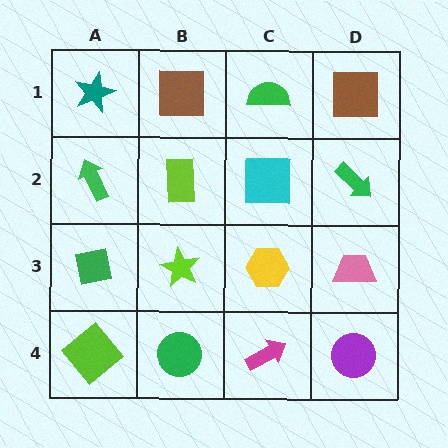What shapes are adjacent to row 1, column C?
A cyan square (row 2, column C), a brown square (row 1, column B), a brown square (row 1, column D).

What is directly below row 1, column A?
A green arrow.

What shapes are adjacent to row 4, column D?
A pink trapezoid (row 3, column D), a magenta arrow (row 4, column C).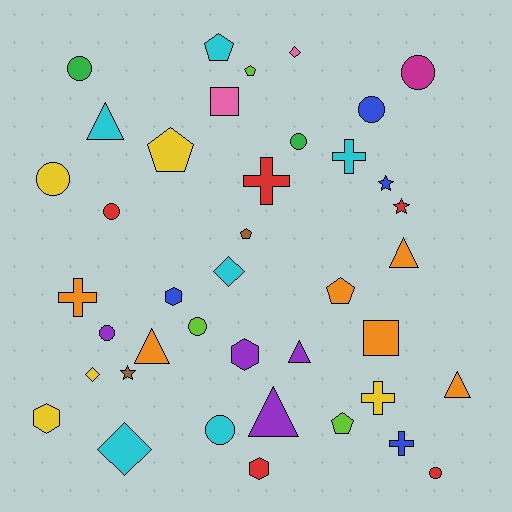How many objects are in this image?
There are 40 objects.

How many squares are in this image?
There are 2 squares.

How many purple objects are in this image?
There are 4 purple objects.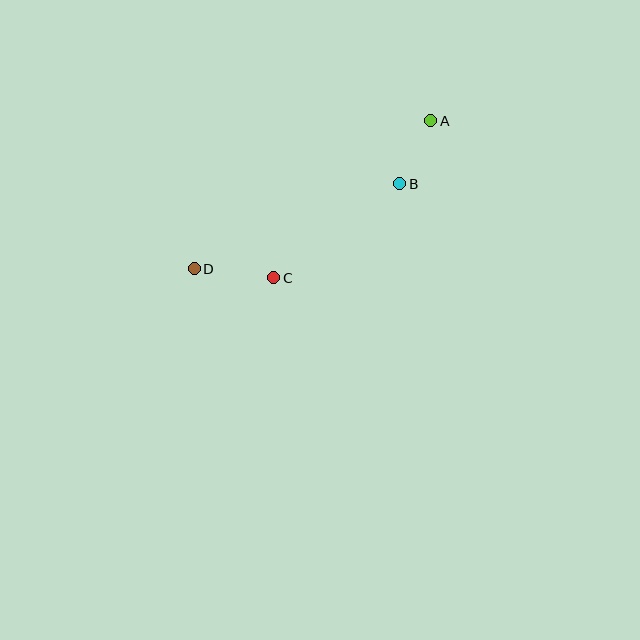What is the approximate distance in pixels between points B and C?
The distance between B and C is approximately 157 pixels.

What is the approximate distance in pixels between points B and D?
The distance between B and D is approximately 222 pixels.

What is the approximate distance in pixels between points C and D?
The distance between C and D is approximately 80 pixels.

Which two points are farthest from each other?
Points A and D are farthest from each other.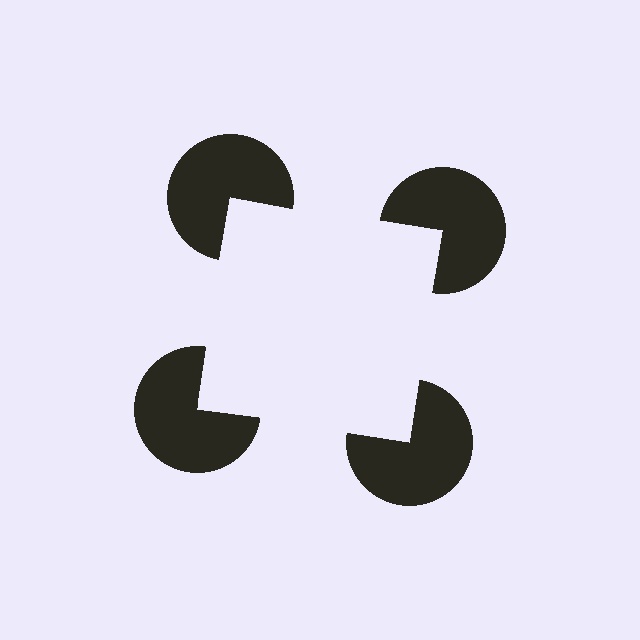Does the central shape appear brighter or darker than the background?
It typically appears slightly brighter than the background, even though no actual brightness change is drawn.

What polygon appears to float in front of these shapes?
An illusory square — its edges are inferred from the aligned wedge cuts in the pac-man discs, not physically drawn.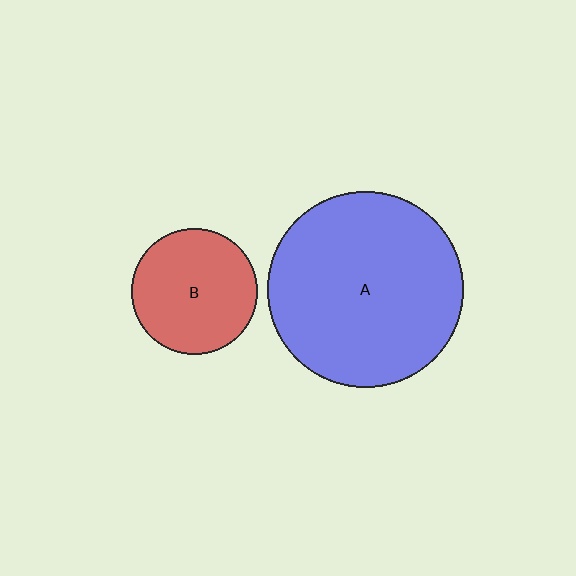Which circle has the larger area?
Circle A (blue).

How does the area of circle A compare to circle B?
Approximately 2.4 times.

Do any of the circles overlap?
No, none of the circles overlap.